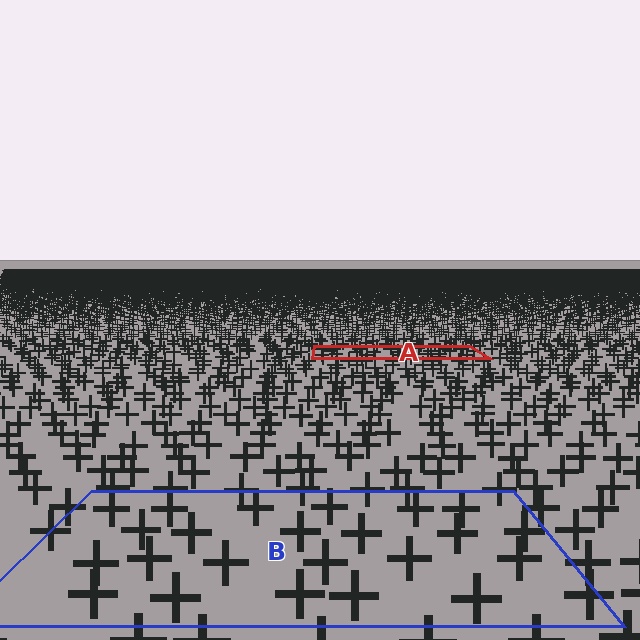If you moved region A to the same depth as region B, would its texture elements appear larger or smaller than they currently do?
They would appear larger. At a closer depth, the same texture elements are projected at a bigger on-screen size.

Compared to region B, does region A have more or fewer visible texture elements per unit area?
Region A has more texture elements per unit area — they are packed more densely because it is farther away.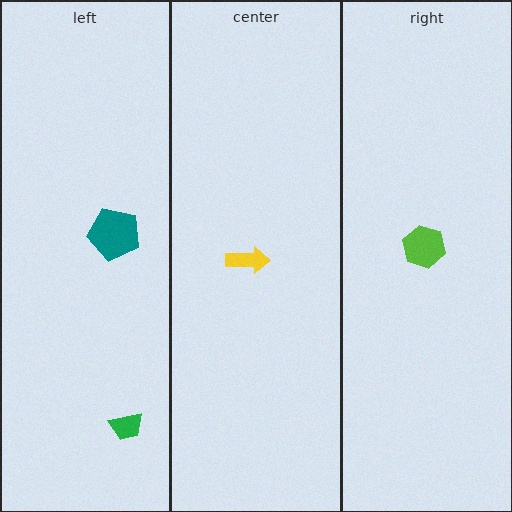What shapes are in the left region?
The teal pentagon, the green trapezoid.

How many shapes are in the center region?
1.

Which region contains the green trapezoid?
The left region.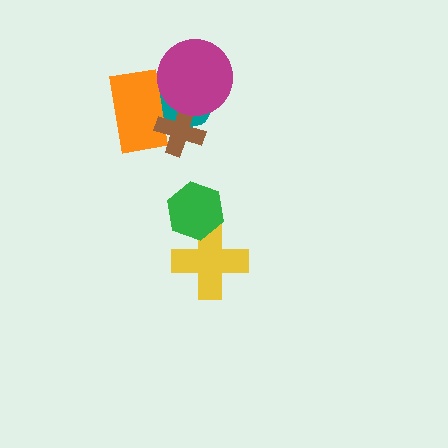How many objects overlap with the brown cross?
3 objects overlap with the brown cross.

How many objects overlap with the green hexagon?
1 object overlaps with the green hexagon.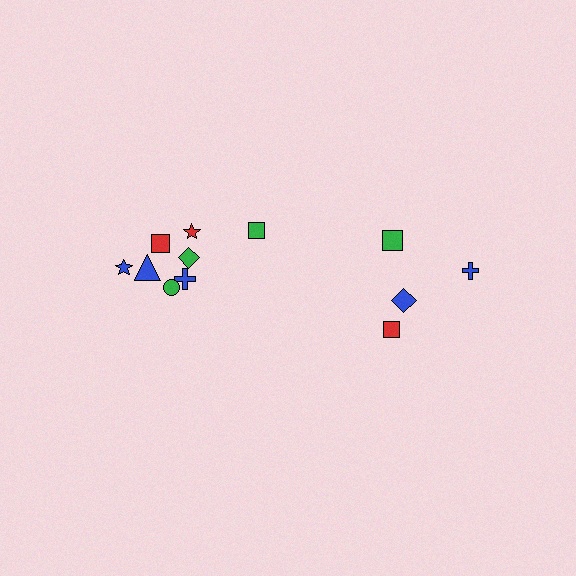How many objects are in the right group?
There are 4 objects.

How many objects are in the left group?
There are 8 objects.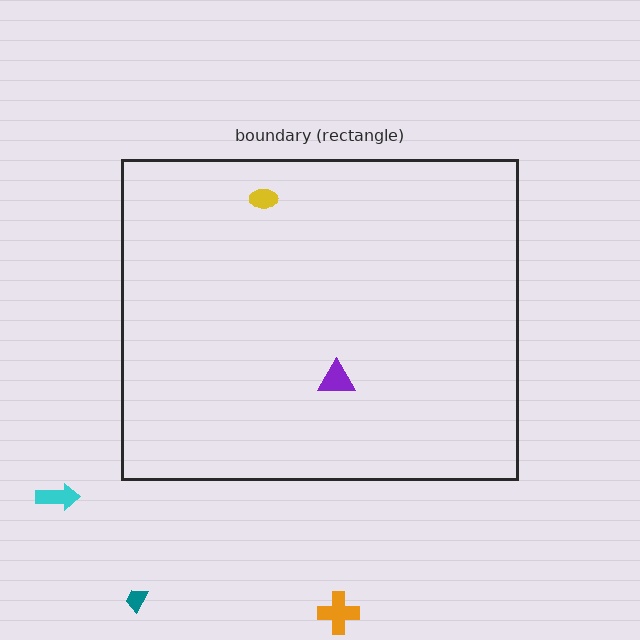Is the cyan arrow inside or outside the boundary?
Outside.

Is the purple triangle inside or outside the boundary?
Inside.